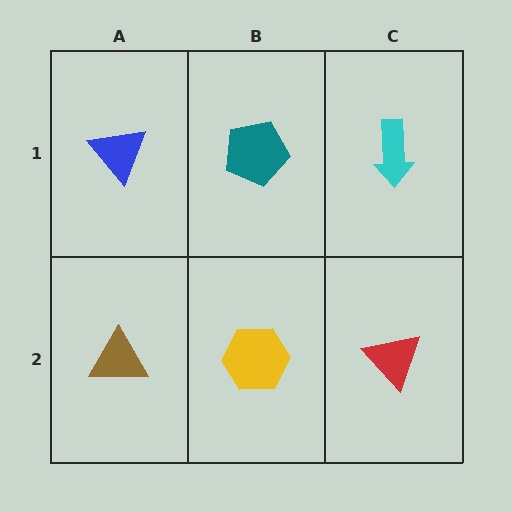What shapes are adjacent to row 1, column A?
A brown triangle (row 2, column A), a teal pentagon (row 1, column B).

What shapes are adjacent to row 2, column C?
A cyan arrow (row 1, column C), a yellow hexagon (row 2, column B).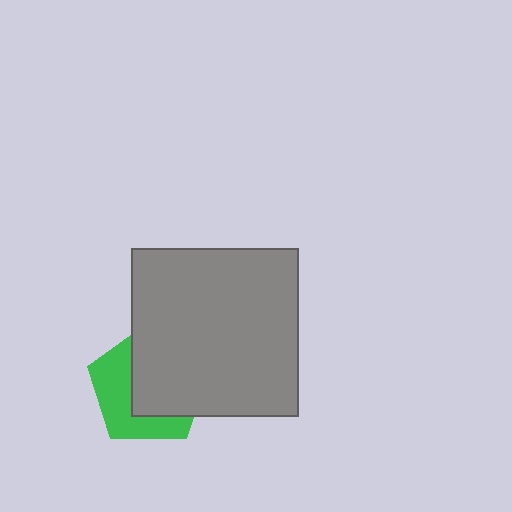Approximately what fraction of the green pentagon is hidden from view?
Roughly 56% of the green pentagon is hidden behind the gray square.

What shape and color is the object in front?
The object in front is a gray square.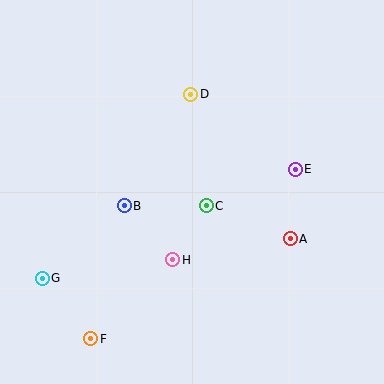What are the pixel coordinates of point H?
Point H is at (173, 260).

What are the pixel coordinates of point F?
Point F is at (91, 339).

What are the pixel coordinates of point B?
Point B is at (124, 206).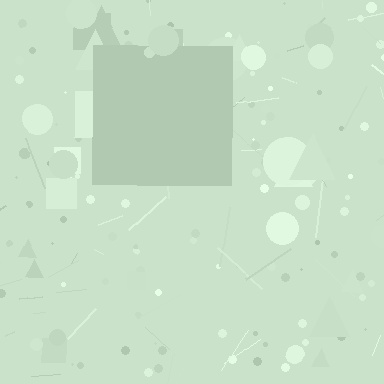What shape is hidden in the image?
A square is hidden in the image.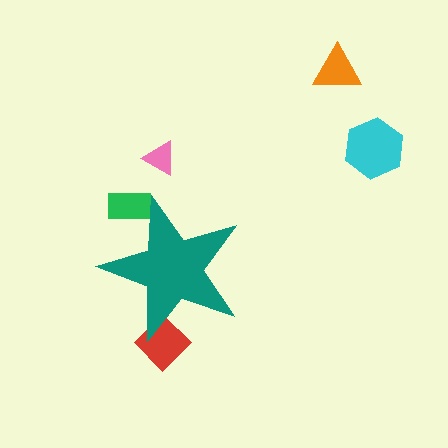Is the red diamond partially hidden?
Yes, the red diamond is partially hidden behind the teal star.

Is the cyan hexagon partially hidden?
No, the cyan hexagon is fully visible.